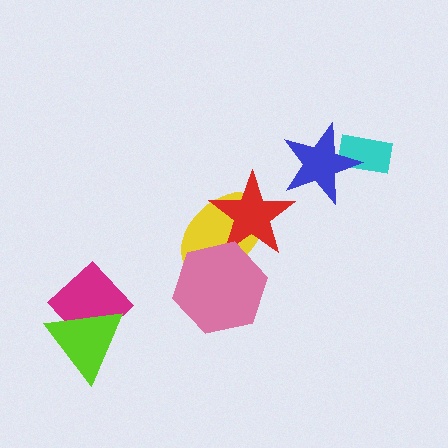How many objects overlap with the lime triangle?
1 object overlaps with the lime triangle.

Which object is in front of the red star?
The pink hexagon is in front of the red star.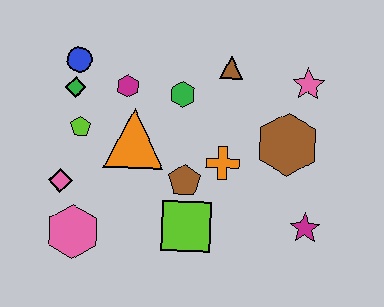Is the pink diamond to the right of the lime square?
No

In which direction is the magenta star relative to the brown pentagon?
The magenta star is to the right of the brown pentagon.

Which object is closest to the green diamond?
The blue circle is closest to the green diamond.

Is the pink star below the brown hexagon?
No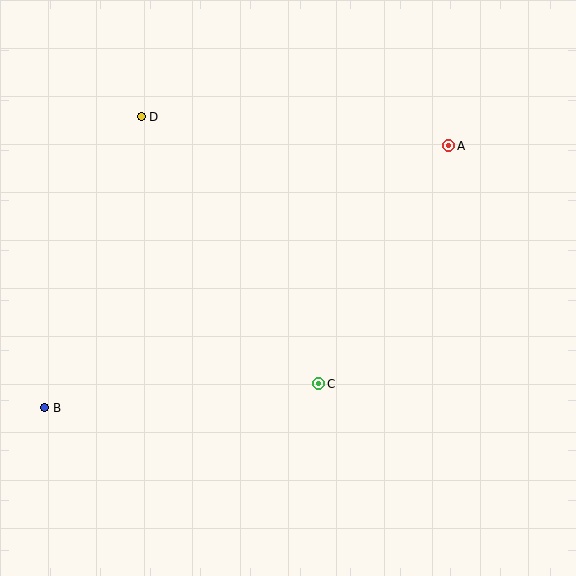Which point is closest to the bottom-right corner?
Point C is closest to the bottom-right corner.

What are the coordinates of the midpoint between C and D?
The midpoint between C and D is at (230, 250).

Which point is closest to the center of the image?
Point C at (319, 384) is closest to the center.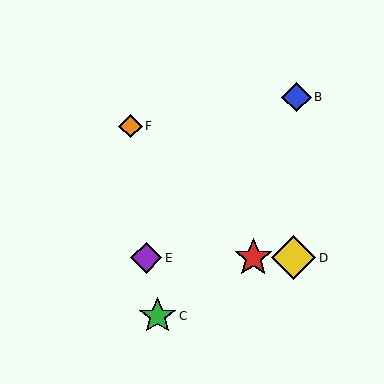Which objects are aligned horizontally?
Objects A, D, E are aligned horizontally.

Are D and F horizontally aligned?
No, D is at y≈258 and F is at y≈126.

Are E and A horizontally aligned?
Yes, both are at y≈258.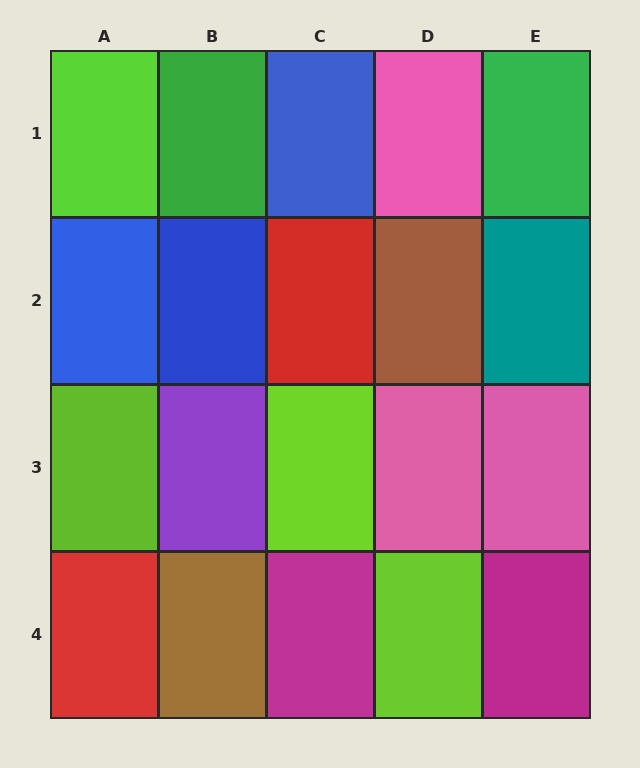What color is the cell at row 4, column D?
Lime.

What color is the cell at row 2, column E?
Teal.